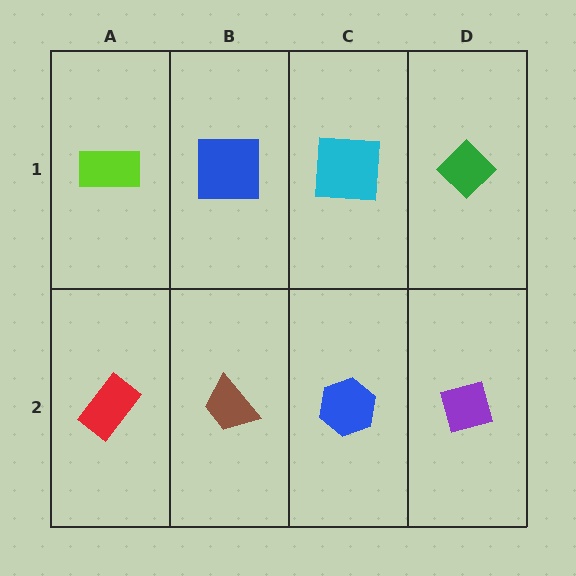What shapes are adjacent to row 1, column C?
A blue hexagon (row 2, column C), a blue square (row 1, column B), a green diamond (row 1, column D).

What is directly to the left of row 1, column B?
A lime rectangle.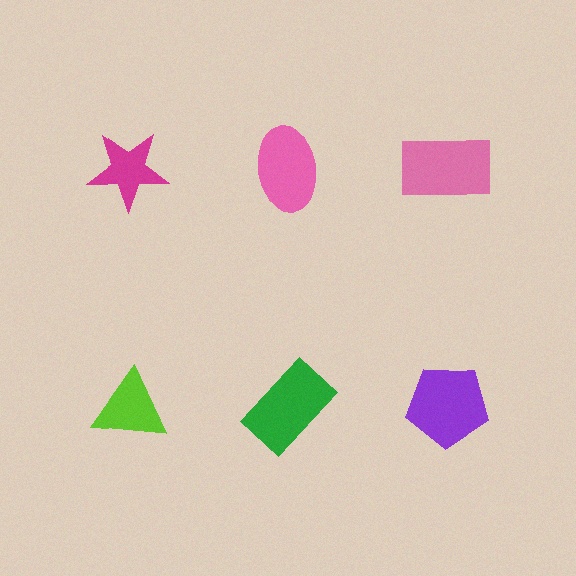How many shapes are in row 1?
3 shapes.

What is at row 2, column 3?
A purple pentagon.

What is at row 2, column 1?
A lime triangle.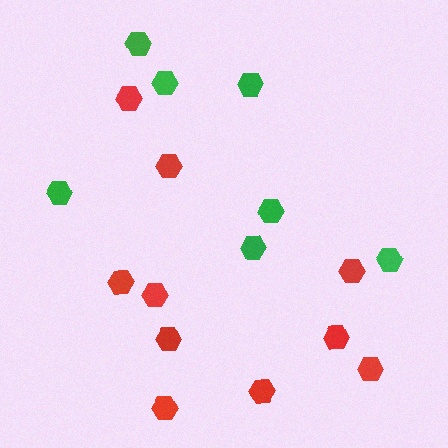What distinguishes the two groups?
There are 2 groups: one group of green hexagons (7) and one group of red hexagons (10).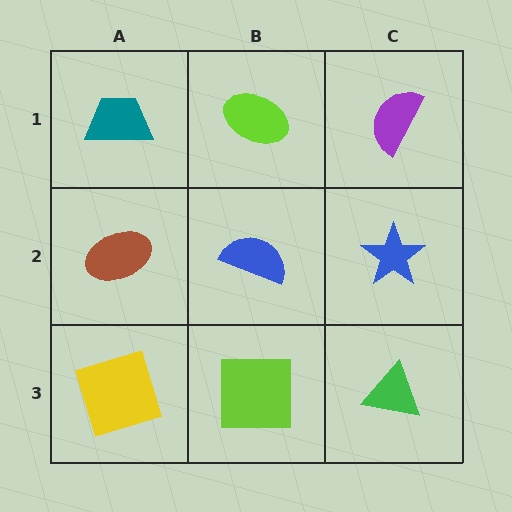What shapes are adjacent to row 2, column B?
A lime ellipse (row 1, column B), a lime square (row 3, column B), a brown ellipse (row 2, column A), a blue star (row 2, column C).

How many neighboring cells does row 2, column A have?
3.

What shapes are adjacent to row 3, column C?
A blue star (row 2, column C), a lime square (row 3, column B).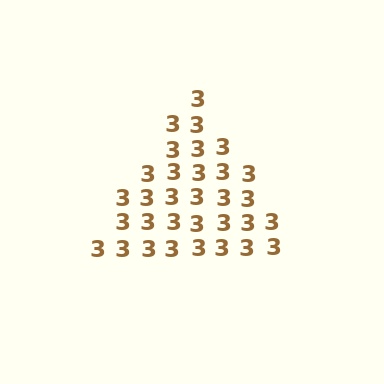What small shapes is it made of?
It is made of small digit 3's.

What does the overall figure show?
The overall figure shows a triangle.